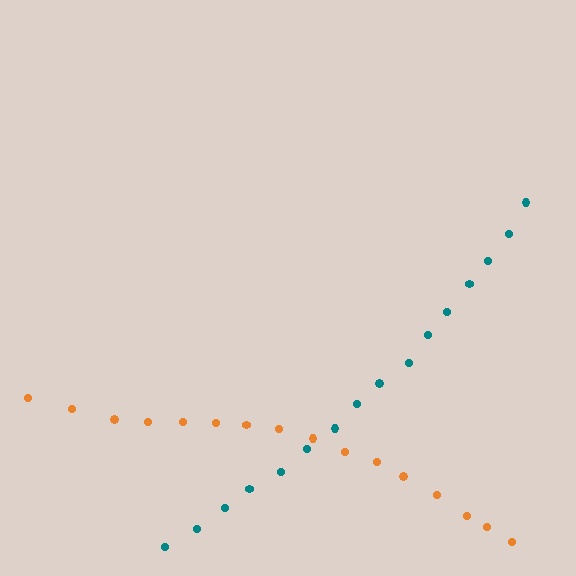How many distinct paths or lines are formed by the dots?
There are 2 distinct paths.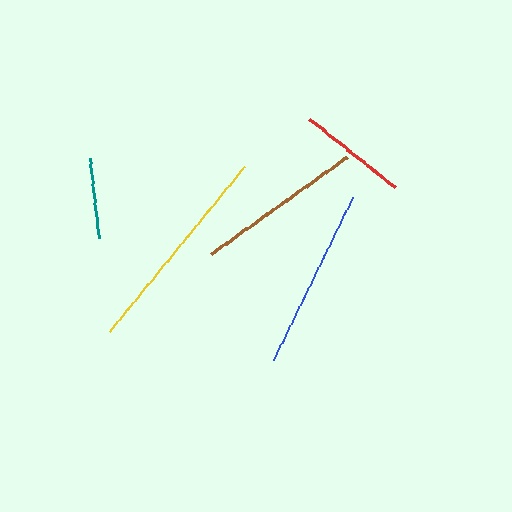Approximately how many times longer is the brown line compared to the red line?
The brown line is approximately 1.5 times the length of the red line.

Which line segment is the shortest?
The teal line is the shortest at approximately 80 pixels.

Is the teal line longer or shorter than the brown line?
The brown line is longer than the teal line.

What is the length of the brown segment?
The brown segment is approximately 167 pixels long.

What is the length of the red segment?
The red segment is approximately 110 pixels long.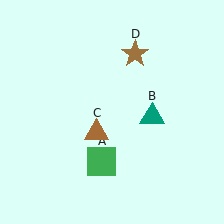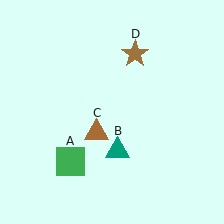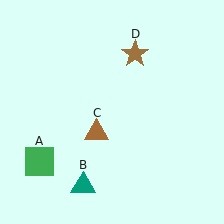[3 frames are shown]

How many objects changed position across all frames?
2 objects changed position: green square (object A), teal triangle (object B).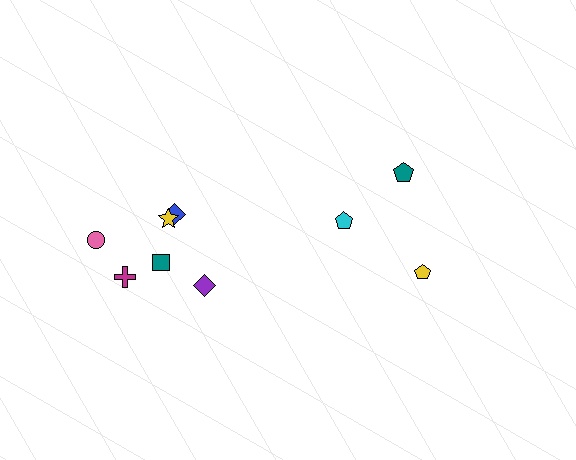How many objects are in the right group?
There are 3 objects.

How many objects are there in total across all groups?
There are 9 objects.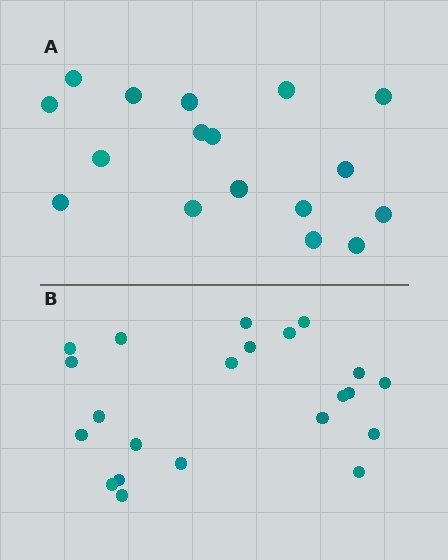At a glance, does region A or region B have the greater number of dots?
Region B (the bottom region) has more dots.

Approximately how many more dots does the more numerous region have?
Region B has about 5 more dots than region A.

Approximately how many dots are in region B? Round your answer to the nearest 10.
About 20 dots. (The exact count is 22, which rounds to 20.)